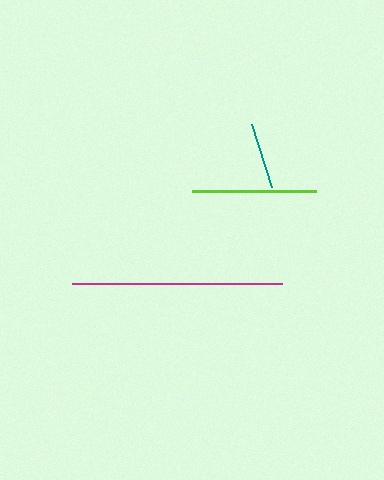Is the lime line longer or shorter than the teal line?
The lime line is longer than the teal line.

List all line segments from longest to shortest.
From longest to shortest: magenta, lime, teal.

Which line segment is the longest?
The magenta line is the longest at approximately 209 pixels.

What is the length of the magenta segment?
The magenta segment is approximately 209 pixels long.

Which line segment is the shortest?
The teal line is the shortest at approximately 66 pixels.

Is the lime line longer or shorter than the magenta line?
The magenta line is longer than the lime line.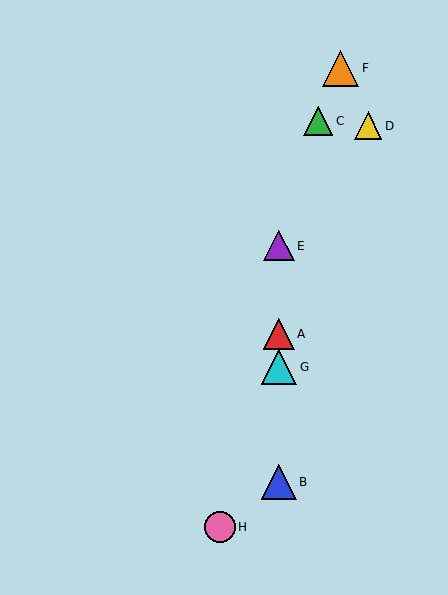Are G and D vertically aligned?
No, G is at x≈279 and D is at x≈368.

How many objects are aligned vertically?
4 objects (A, B, E, G) are aligned vertically.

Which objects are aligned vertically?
Objects A, B, E, G are aligned vertically.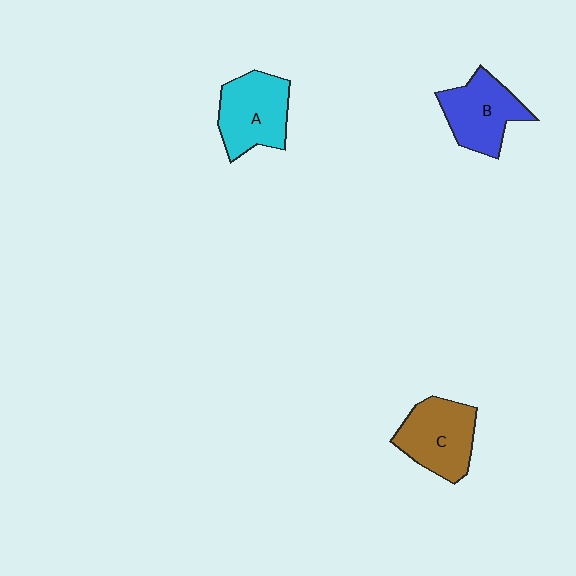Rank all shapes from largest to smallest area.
From largest to smallest: A (cyan), C (brown), B (blue).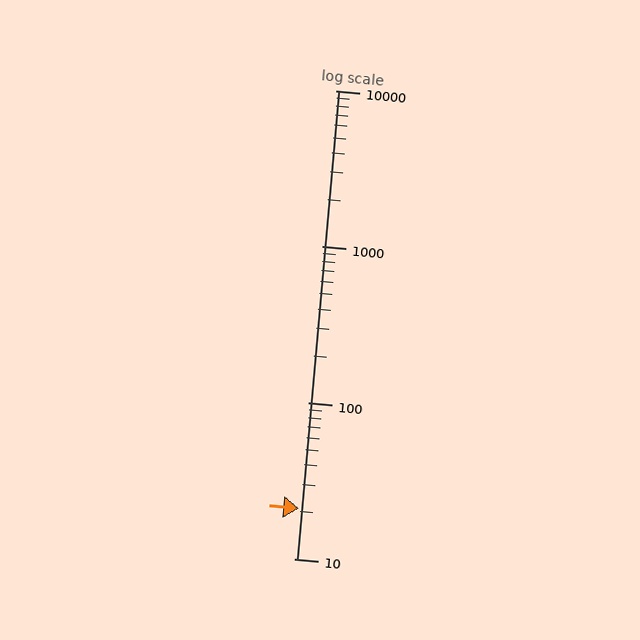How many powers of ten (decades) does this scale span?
The scale spans 3 decades, from 10 to 10000.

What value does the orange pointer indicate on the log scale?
The pointer indicates approximately 21.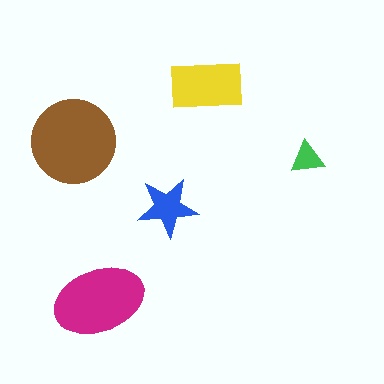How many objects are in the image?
There are 5 objects in the image.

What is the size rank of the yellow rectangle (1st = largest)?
3rd.